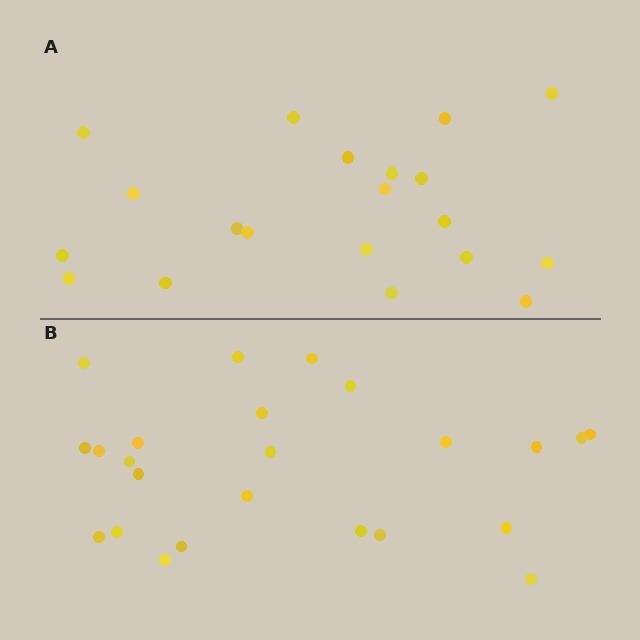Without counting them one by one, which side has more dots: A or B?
Region B (the bottom region) has more dots.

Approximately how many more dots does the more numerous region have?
Region B has about 4 more dots than region A.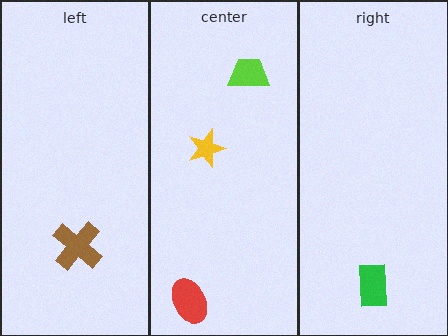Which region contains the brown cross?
The left region.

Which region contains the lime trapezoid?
The center region.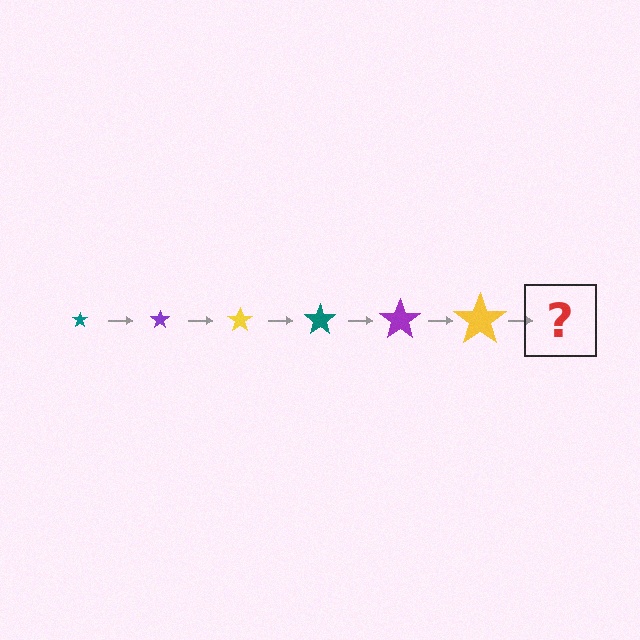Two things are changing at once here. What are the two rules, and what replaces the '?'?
The two rules are that the star grows larger each step and the color cycles through teal, purple, and yellow. The '?' should be a teal star, larger than the previous one.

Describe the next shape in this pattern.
It should be a teal star, larger than the previous one.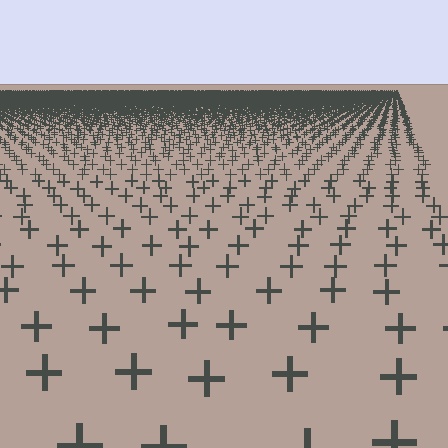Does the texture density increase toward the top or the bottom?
Density increases toward the top.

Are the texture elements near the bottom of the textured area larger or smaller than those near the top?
Larger. Near the bottom, elements are closer to the viewer and appear at a bigger on-screen size.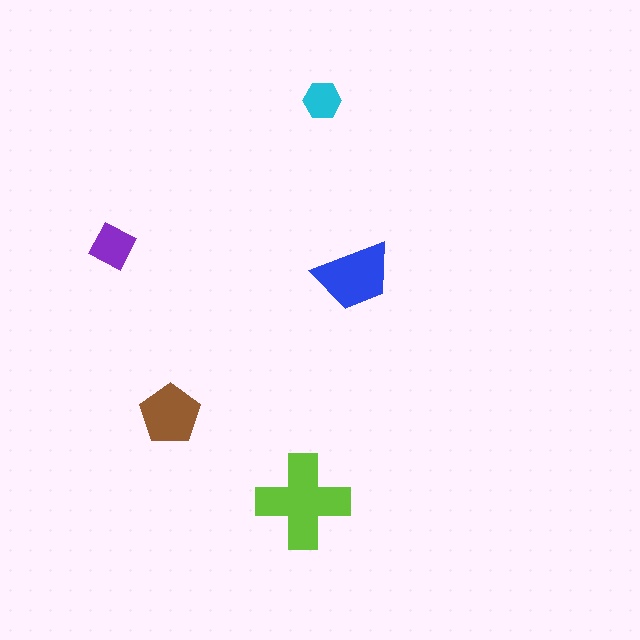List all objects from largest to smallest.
The lime cross, the blue trapezoid, the brown pentagon, the purple diamond, the cyan hexagon.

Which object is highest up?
The cyan hexagon is topmost.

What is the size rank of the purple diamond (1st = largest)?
4th.